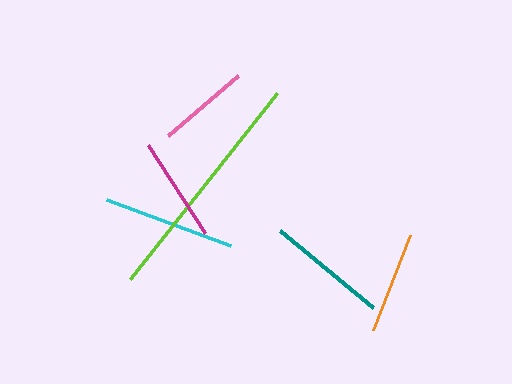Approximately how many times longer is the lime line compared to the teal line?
The lime line is approximately 2.0 times the length of the teal line.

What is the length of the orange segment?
The orange segment is approximately 102 pixels long.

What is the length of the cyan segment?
The cyan segment is approximately 133 pixels long.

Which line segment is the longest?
The lime line is the longest at approximately 237 pixels.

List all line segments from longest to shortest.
From longest to shortest: lime, cyan, teal, magenta, orange, pink.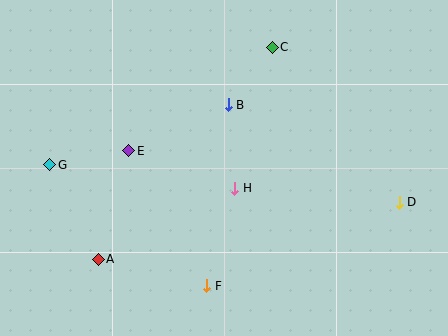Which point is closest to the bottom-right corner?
Point D is closest to the bottom-right corner.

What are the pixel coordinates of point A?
Point A is at (98, 259).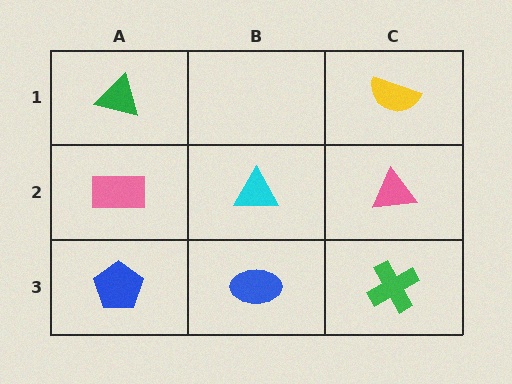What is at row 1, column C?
A yellow semicircle.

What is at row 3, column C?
A green cross.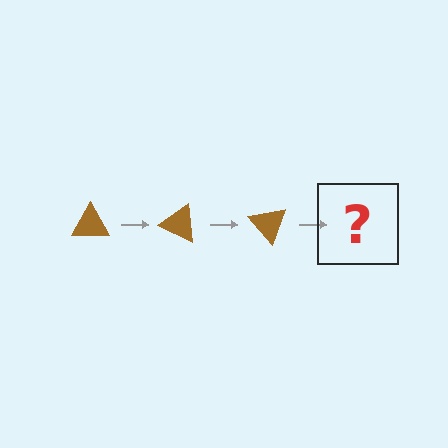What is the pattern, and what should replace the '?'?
The pattern is that the triangle rotates 25 degrees each step. The '?' should be a brown triangle rotated 75 degrees.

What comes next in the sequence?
The next element should be a brown triangle rotated 75 degrees.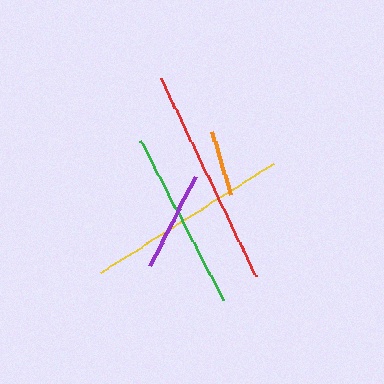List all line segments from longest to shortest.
From longest to shortest: red, yellow, green, purple, orange.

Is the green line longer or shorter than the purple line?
The green line is longer than the purple line.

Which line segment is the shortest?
The orange line is the shortest at approximately 66 pixels.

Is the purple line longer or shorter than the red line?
The red line is longer than the purple line.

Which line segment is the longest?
The red line is the longest at approximately 220 pixels.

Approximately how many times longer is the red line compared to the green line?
The red line is approximately 1.2 times the length of the green line.